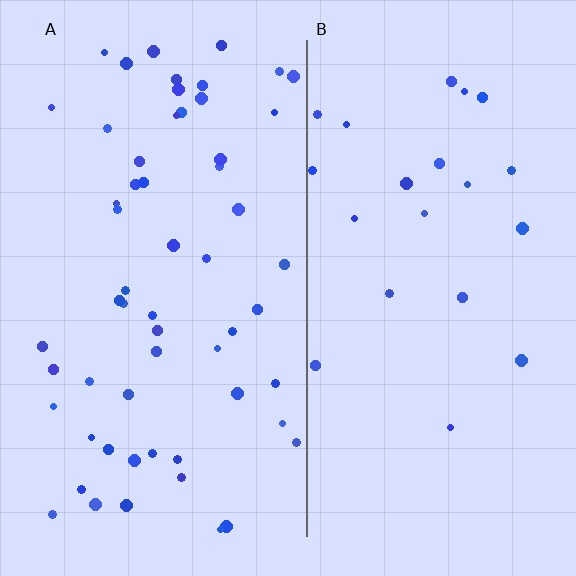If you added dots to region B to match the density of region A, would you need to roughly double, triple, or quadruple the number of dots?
Approximately triple.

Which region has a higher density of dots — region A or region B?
A (the left).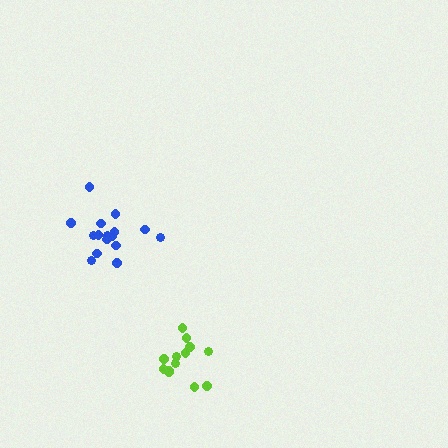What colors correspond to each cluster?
The clusters are colored: lime, blue.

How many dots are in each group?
Group 1: 13 dots, Group 2: 16 dots (29 total).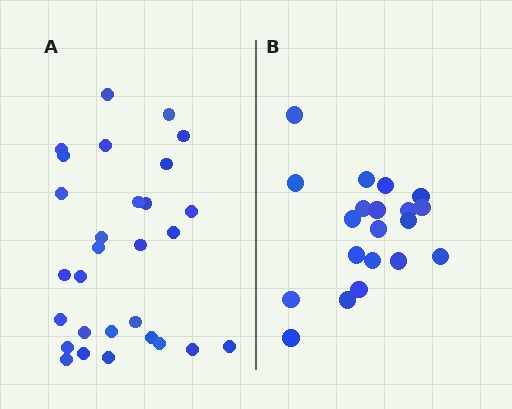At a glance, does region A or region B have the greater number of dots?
Region A (the left region) has more dots.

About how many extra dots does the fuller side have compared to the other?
Region A has roughly 8 or so more dots than region B.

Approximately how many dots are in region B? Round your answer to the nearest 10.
About 20 dots.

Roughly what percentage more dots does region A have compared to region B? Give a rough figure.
About 45% more.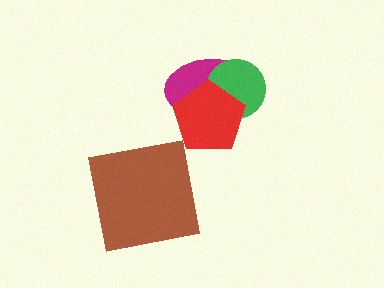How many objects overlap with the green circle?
2 objects overlap with the green circle.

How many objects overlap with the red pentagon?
2 objects overlap with the red pentagon.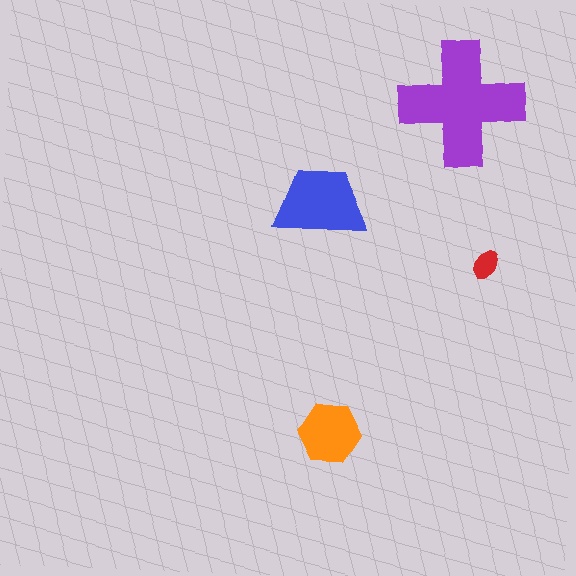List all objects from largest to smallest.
The purple cross, the blue trapezoid, the orange hexagon, the red ellipse.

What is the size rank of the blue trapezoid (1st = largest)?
2nd.